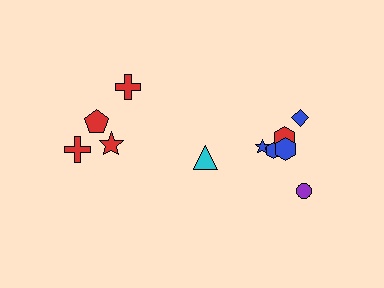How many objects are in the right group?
There are 7 objects.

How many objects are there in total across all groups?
There are 11 objects.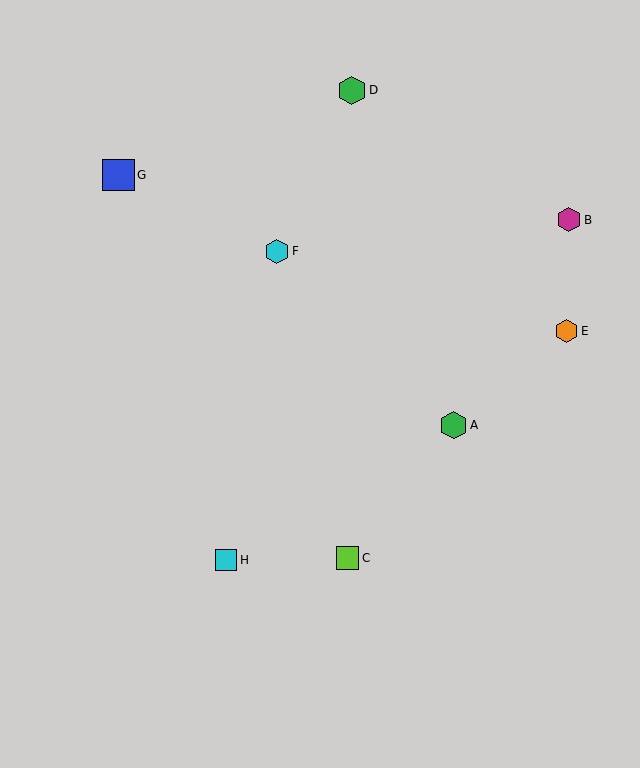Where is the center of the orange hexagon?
The center of the orange hexagon is at (567, 331).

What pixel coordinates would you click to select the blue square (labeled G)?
Click at (119, 175) to select the blue square G.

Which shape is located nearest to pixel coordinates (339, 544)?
The lime square (labeled C) at (348, 558) is nearest to that location.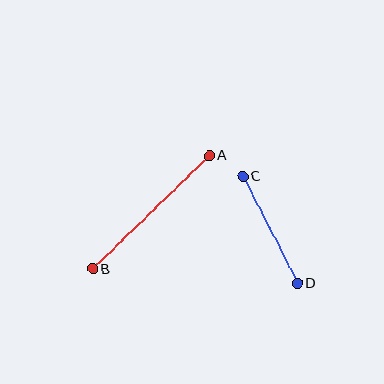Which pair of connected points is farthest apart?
Points A and B are farthest apart.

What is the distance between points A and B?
The distance is approximately 163 pixels.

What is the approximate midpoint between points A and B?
The midpoint is at approximately (151, 212) pixels.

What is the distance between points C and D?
The distance is approximately 120 pixels.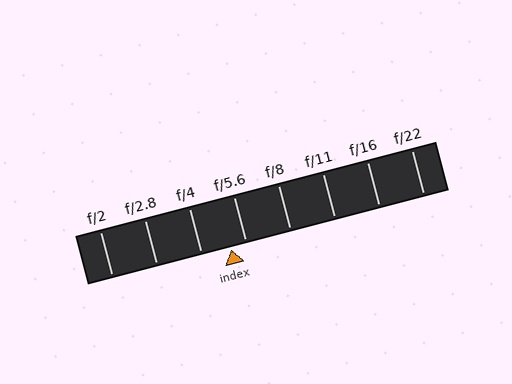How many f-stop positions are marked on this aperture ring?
There are 8 f-stop positions marked.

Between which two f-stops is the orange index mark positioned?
The index mark is between f/4 and f/5.6.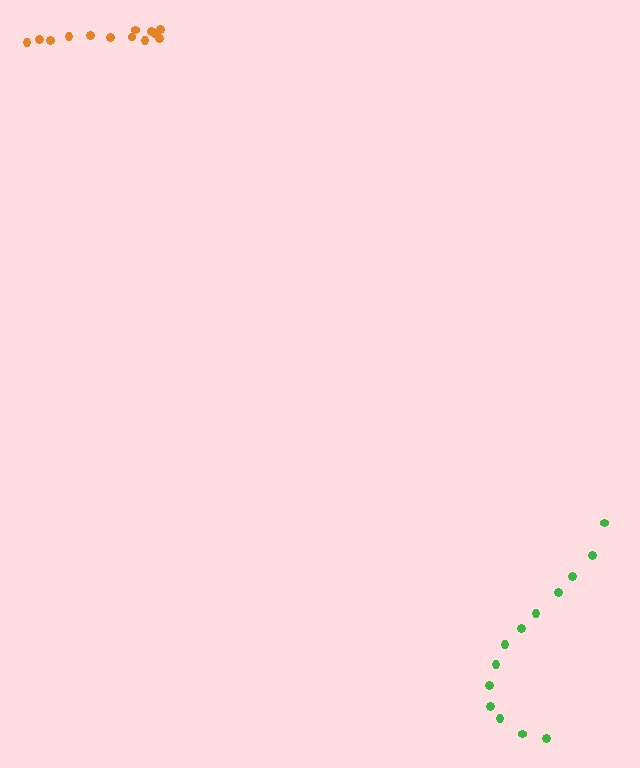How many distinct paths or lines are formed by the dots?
There are 2 distinct paths.